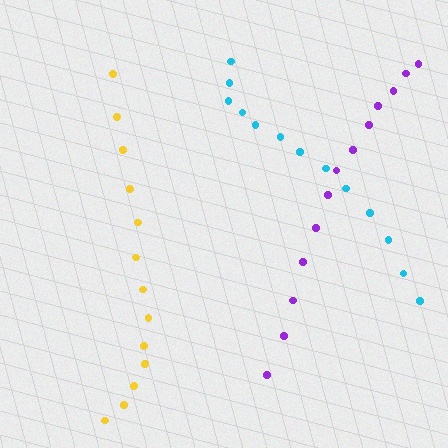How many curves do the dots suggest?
There are 3 distinct paths.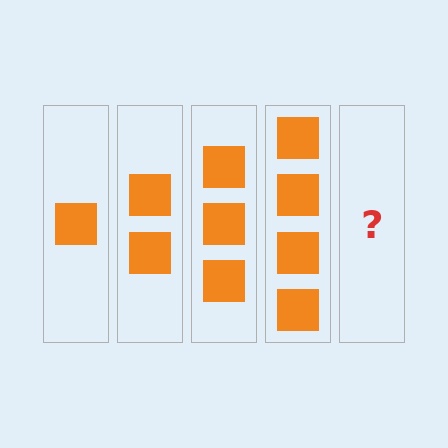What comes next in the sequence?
The next element should be 5 squares.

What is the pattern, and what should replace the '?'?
The pattern is that each step adds one more square. The '?' should be 5 squares.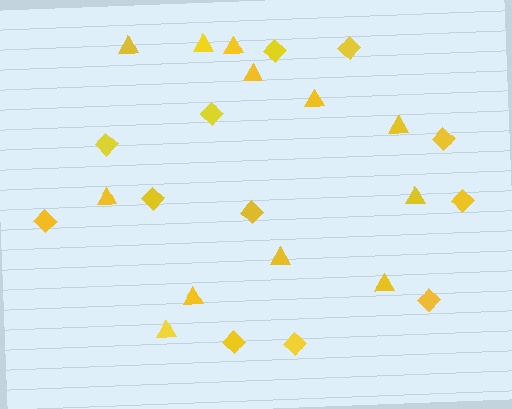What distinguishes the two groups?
There are 2 groups: one group of diamonds (12) and one group of triangles (12).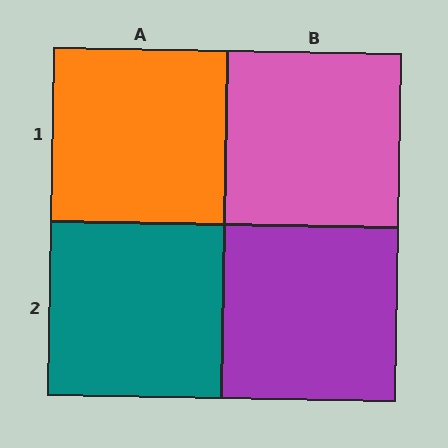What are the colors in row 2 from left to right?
Teal, purple.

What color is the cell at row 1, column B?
Pink.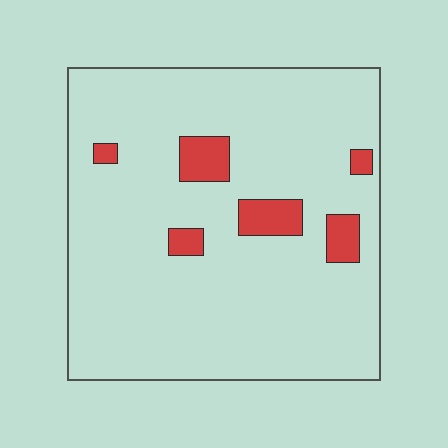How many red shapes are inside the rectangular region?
6.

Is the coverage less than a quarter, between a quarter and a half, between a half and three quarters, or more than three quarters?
Less than a quarter.